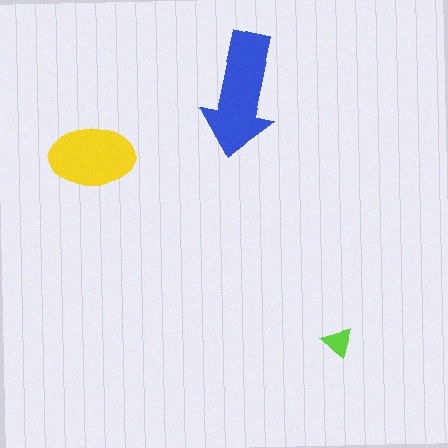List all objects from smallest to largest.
The lime triangle, the yellow ellipse, the blue arrow.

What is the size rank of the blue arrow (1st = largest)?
1st.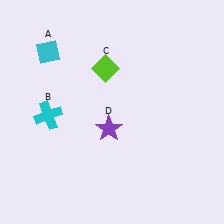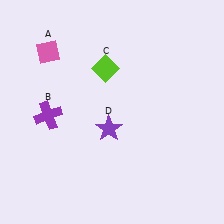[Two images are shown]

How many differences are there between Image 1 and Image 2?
There are 2 differences between the two images.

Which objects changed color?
A changed from cyan to pink. B changed from cyan to purple.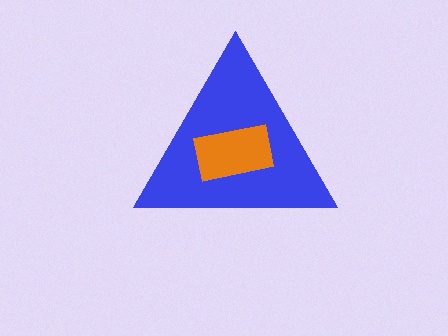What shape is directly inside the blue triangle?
The orange rectangle.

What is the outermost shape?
The blue triangle.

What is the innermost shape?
The orange rectangle.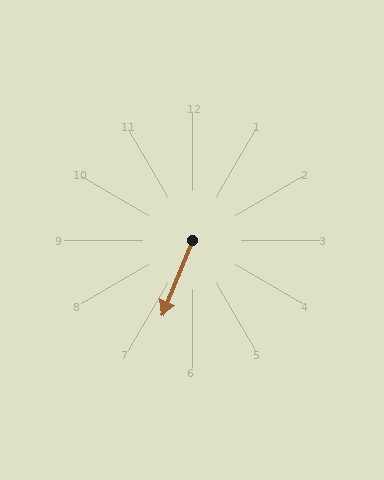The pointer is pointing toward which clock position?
Roughly 7 o'clock.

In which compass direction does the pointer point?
South.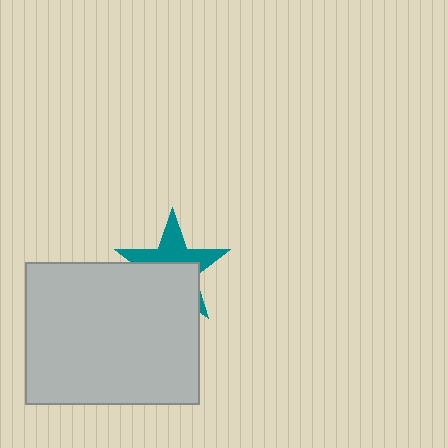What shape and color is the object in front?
The object in front is a light gray rectangle.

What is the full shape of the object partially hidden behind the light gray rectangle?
The partially hidden object is a teal star.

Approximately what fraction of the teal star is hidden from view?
Roughly 54% of the teal star is hidden behind the light gray rectangle.